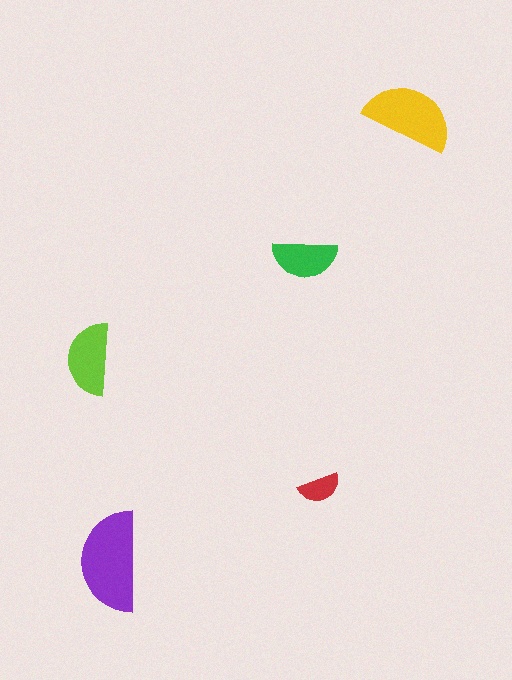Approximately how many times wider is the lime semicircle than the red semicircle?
About 1.5 times wider.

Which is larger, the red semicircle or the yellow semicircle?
The yellow one.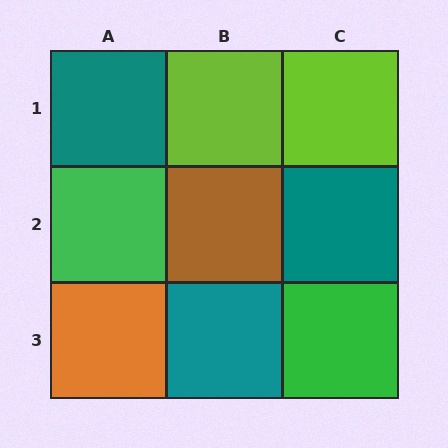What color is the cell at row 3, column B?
Teal.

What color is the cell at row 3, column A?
Orange.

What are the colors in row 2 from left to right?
Green, brown, teal.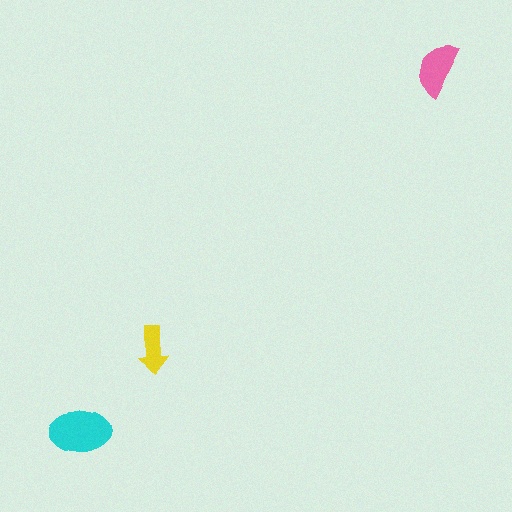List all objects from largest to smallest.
The cyan ellipse, the pink semicircle, the yellow arrow.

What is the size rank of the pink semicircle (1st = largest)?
2nd.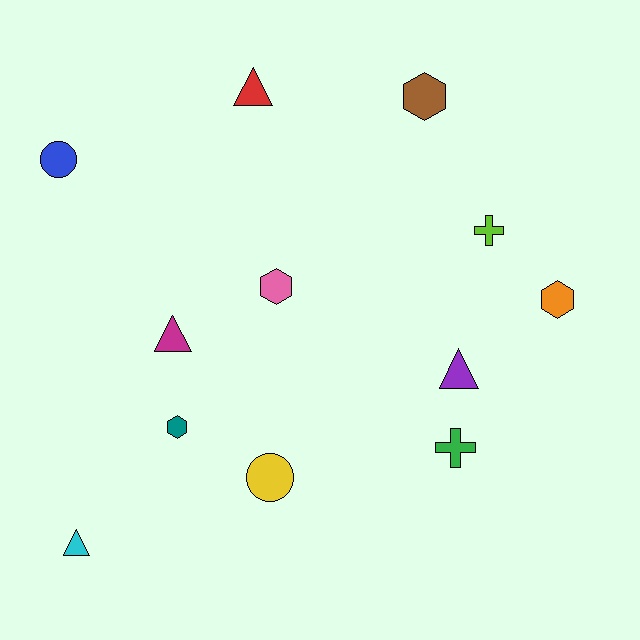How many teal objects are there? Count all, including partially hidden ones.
There is 1 teal object.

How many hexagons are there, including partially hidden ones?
There are 4 hexagons.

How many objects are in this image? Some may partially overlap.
There are 12 objects.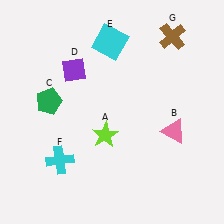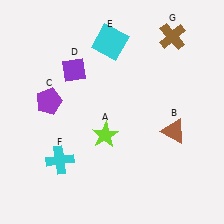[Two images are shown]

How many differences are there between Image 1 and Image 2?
There are 2 differences between the two images.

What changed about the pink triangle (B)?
In Image 1, B is pink. In Image 2, it changed to brown.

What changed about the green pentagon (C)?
In Image 1, C is green. In Image 2, it changed to purple.